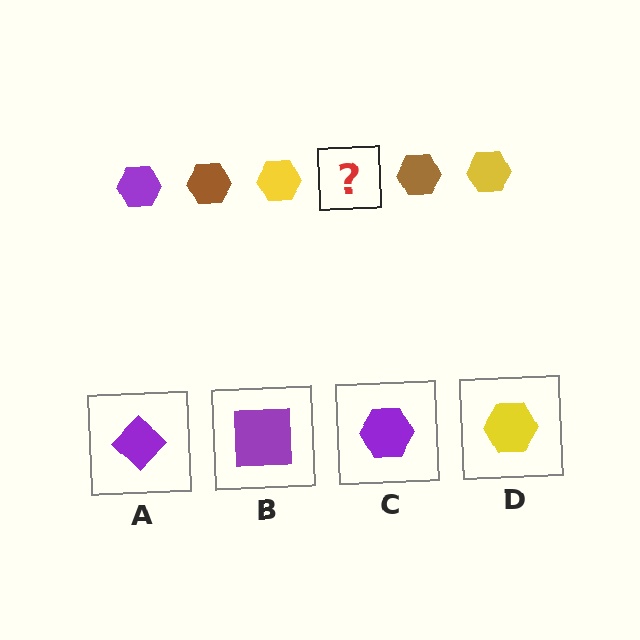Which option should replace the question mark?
Option C.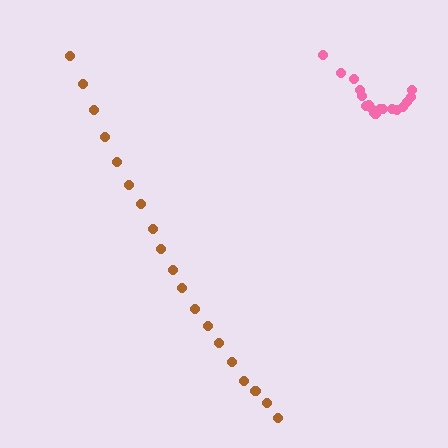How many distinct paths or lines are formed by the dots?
There are 2 distinct paths.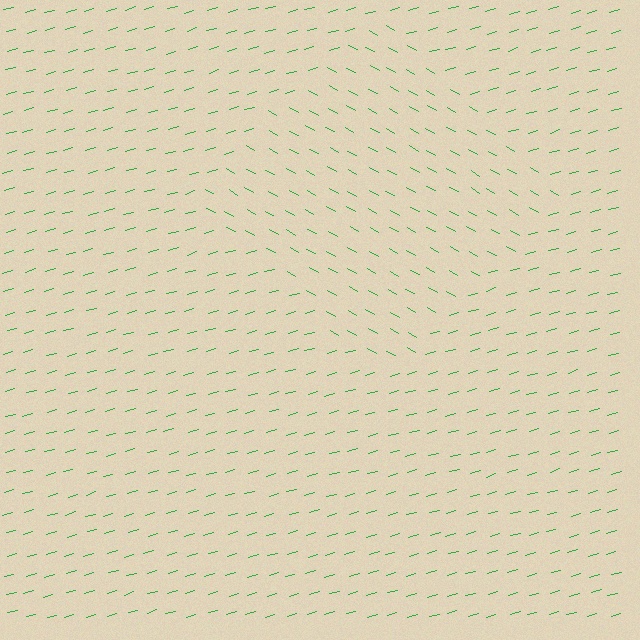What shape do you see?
I see a diamond.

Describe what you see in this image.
The image is filled with small green line segments. A diamond region in the image has lines oriented differently from the surrounding lines, creating a visible texture boundary.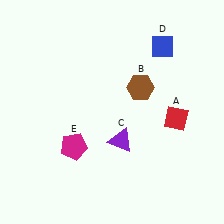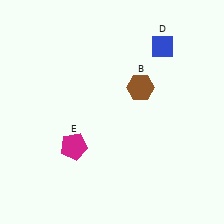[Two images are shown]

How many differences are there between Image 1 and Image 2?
There are 2 differences between the two images.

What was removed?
The red diamond (A), the purple triangle (C) were removed in Image 2.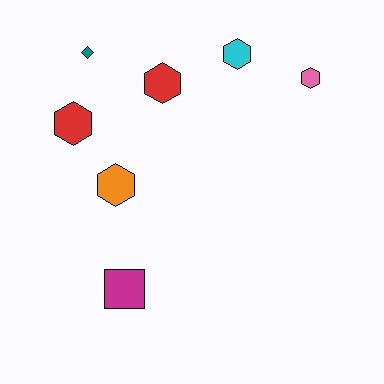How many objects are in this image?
There are 7 objects.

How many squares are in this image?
There is 1 square.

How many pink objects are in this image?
There is 1 pink object.